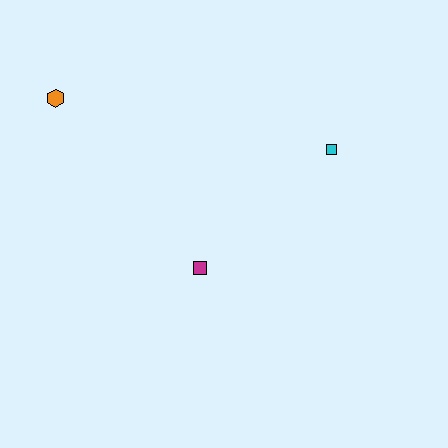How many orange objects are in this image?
There is 1 orange object.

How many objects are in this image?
There are 3 objects.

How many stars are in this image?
There are no stars.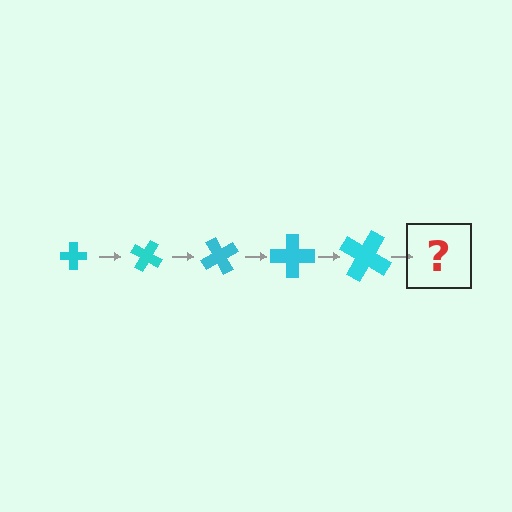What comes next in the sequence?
The next element should be a cross, larger than the previous one and rotated 150 degrees from the start.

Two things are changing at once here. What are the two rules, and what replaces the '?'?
The two rules are that the cross grows larger each step and it rotates 30 degrees each step. The '?' should be a cross, larger than the previous one and rotated 150 degrees from the start.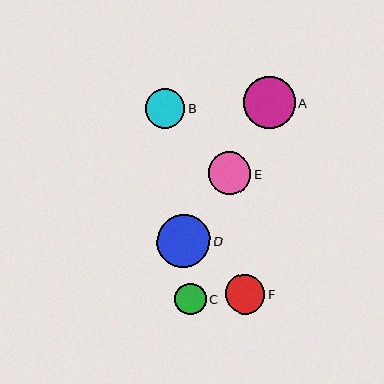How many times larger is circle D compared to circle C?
Circle D is approximately 1.7 times the size of circle C.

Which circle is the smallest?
Circle C is the smallest with a size of approximately 31 pixels.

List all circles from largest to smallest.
From largest to smallest: D, A, E, B, F, C.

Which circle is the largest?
Circle D is the largest with a size of approximately 53 pixels.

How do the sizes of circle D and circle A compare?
Circle D and circle A are approximately the same size.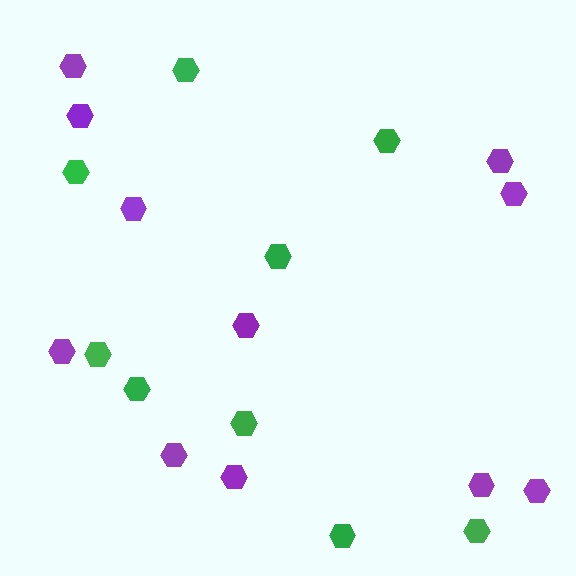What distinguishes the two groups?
There are 2 groups: one group of purple hexagons (11) and one group of green hexagons (9).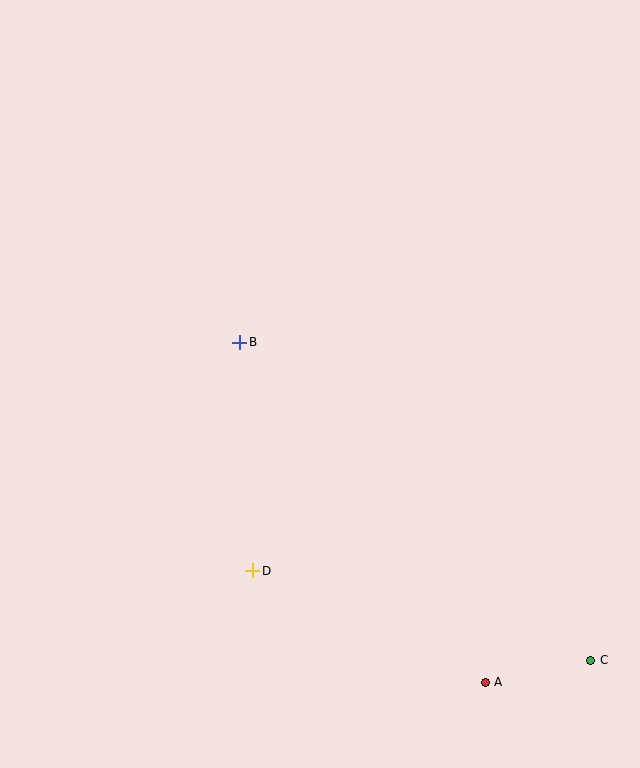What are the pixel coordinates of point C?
Point C is at (591, 660).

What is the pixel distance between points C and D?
The distance between C and D is 350 pixels.